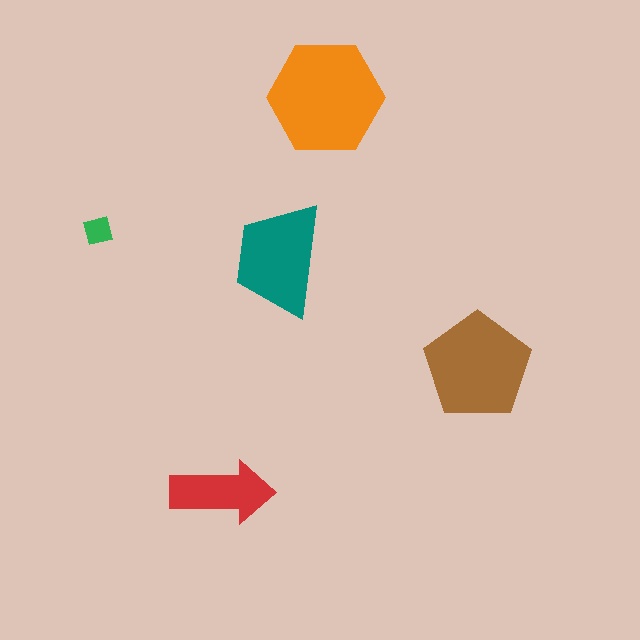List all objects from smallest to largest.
The green square, the red arrow, the teal trapezoid, the brown pentagon, the orange hexagon.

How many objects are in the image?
There are 5 objects in the image.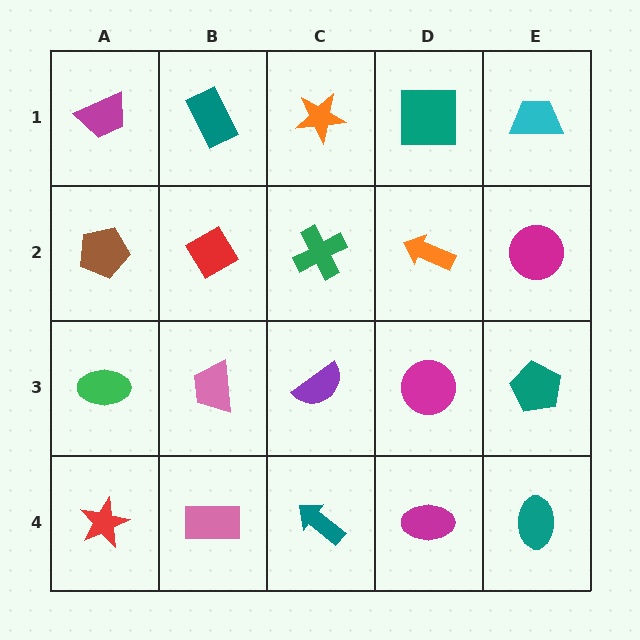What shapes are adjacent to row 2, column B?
A teal rectangle (row 1, column B), a pink trapezoid (row 3, column B), a brown pentagon (row 2, column A), a green cross (row 2, column C).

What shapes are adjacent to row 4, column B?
A pink trapezoid (row 3, column B), a red star (row 4, column A), a teal arrow (row 4, column C).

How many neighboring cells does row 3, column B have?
4.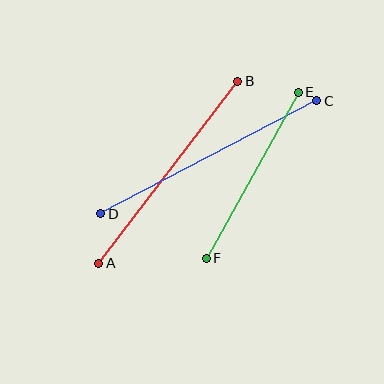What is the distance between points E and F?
The distance is approximately 190 pixels.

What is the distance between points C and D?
The distance is approximately 244 pixels.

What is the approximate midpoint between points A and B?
The midpoint is at approximately (168, 172) pixels.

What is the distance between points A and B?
The distance is approximately 229 pixels.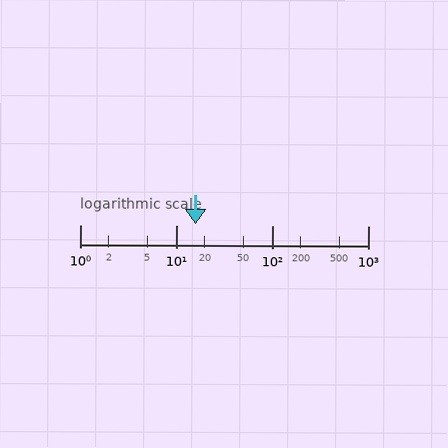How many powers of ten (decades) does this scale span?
The scale spans 3 decades, from 1 to 1000.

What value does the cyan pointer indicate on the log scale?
The pointer indicates approximately 16.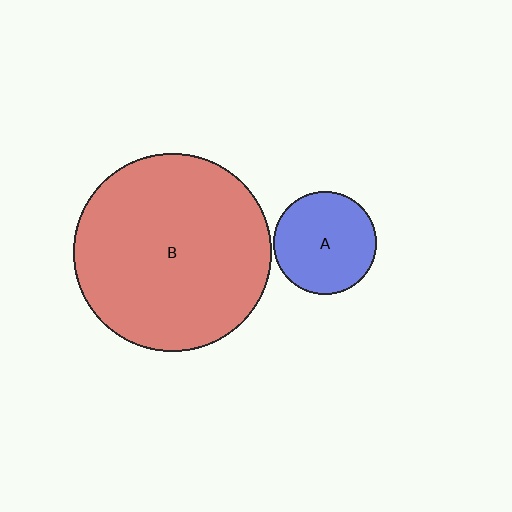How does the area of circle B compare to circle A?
Approximately 3.7 times.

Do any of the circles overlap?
No, none of the circles overlap.